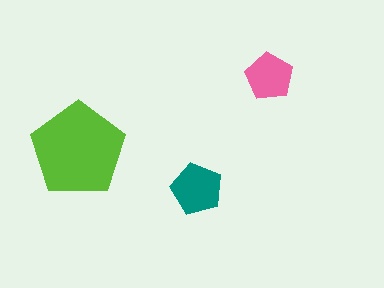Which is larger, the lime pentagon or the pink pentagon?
The lime one.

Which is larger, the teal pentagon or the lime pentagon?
The lime one.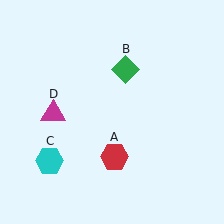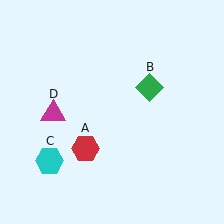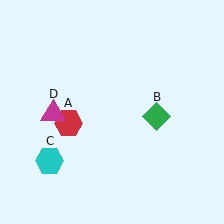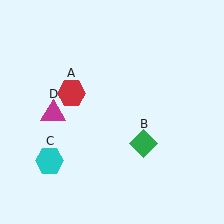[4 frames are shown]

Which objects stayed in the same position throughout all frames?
Cyan hexagon (object C) and magenta triangle (object D) remained stationary.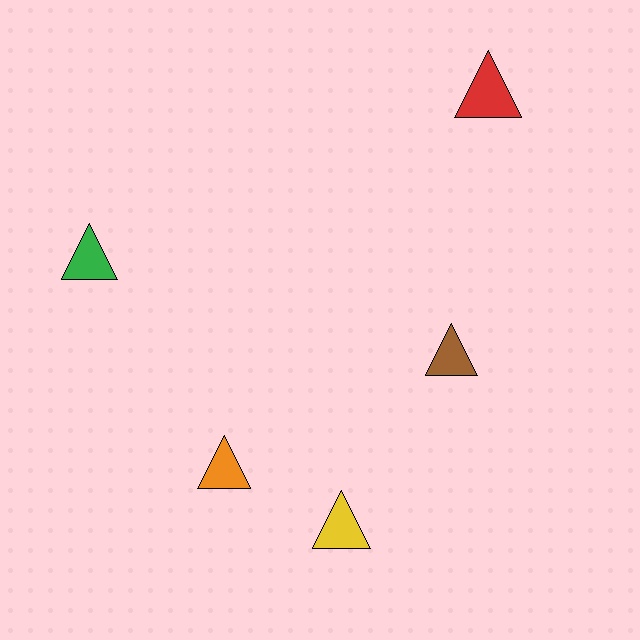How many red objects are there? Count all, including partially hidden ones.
There is 1 red object.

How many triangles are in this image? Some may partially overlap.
There are 5 triangles.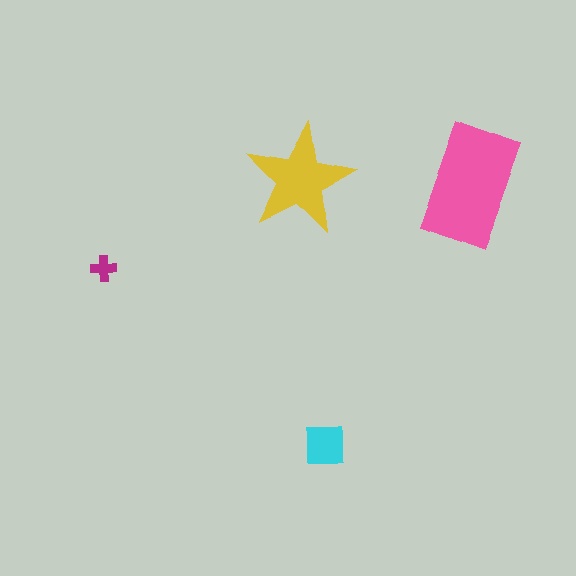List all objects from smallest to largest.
The magenta cross, the cyan square, the yellow star, the pink rectangle.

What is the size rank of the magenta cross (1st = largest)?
4th.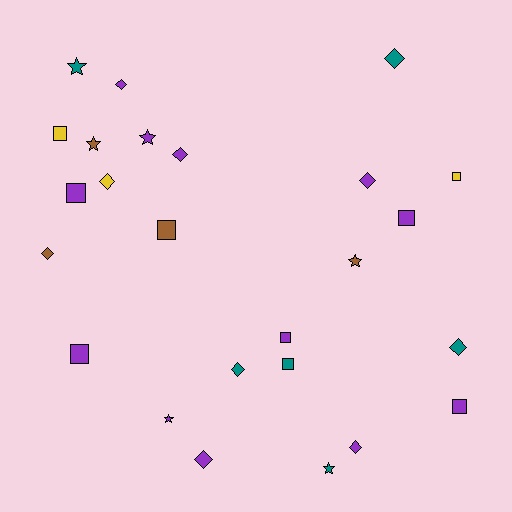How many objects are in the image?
There are 25 objects.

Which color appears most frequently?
Purple, with 12 objects.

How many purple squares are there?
There are 5 purple squares.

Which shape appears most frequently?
Diamond, with 10 objects.